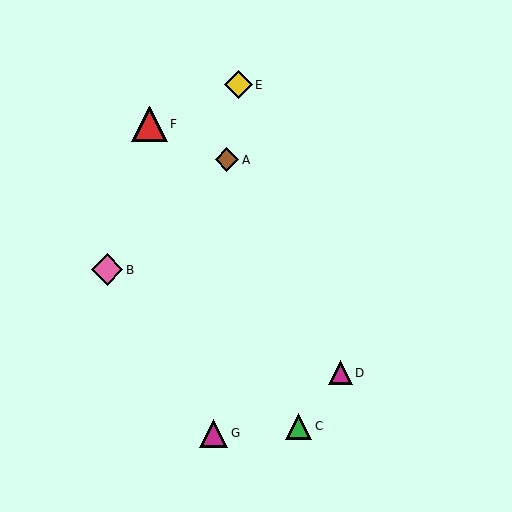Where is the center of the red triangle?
The center of the red triangle is at (149, 124).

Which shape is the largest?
The red triangle (labeled F) is the largest.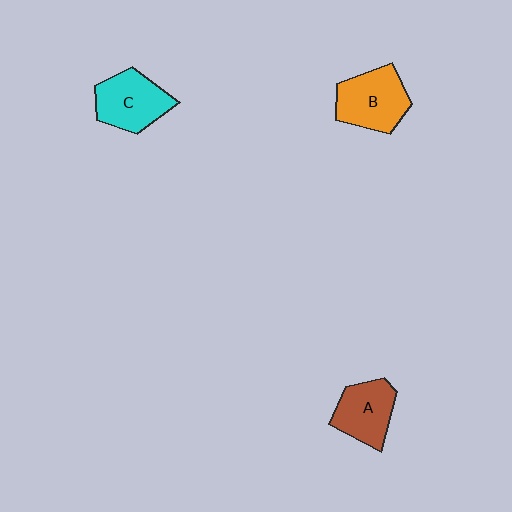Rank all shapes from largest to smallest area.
From largest to smallest: B (orange), C (cyan), A (brown).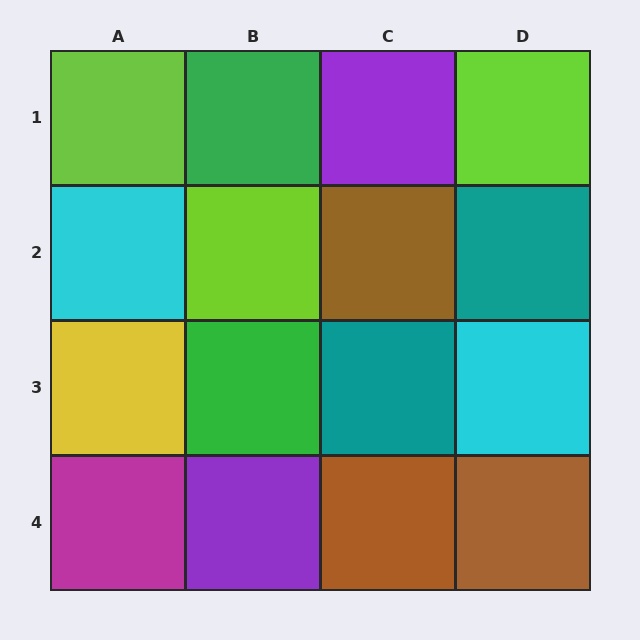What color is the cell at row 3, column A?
Yellow.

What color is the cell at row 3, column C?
Teal.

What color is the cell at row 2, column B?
Lime.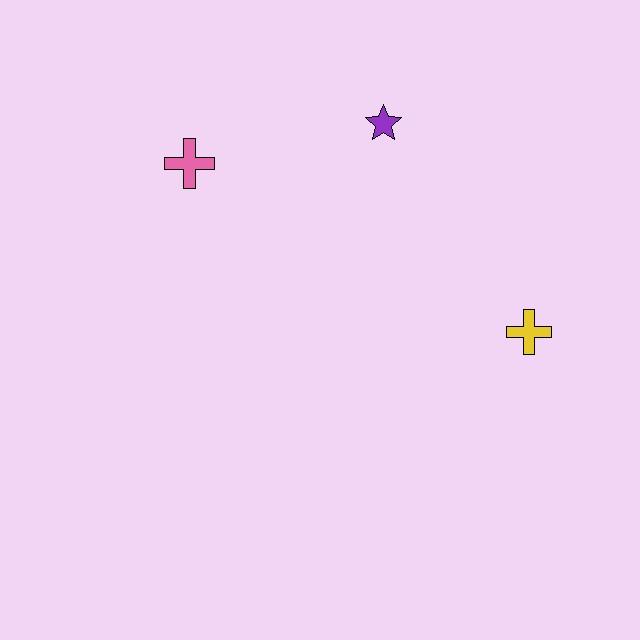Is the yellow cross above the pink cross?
No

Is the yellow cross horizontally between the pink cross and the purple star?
No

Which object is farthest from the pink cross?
The yellow cross is farthest from the pink cross.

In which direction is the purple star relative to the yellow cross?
The purple star is above the yellow cross.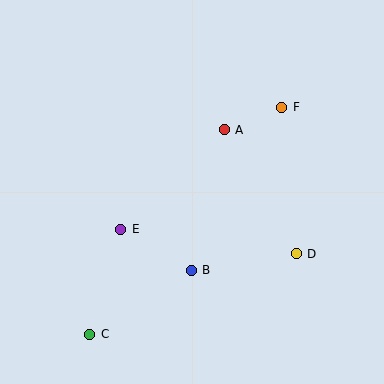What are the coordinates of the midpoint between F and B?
The midpoint between F and B is at (237, 189).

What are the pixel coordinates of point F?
Point F is at (282, 107).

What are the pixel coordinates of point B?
Point B is at (191, 270).